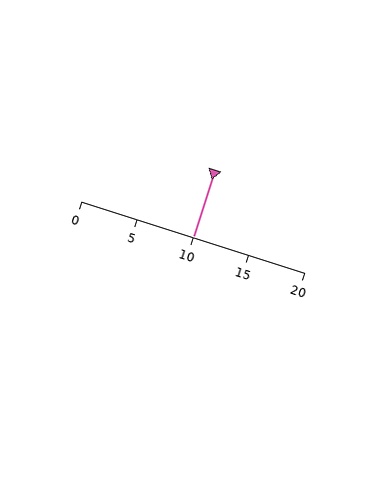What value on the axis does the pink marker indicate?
The marker indicates approximately 10.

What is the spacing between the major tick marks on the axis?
The major ticks are spaced 5 apart.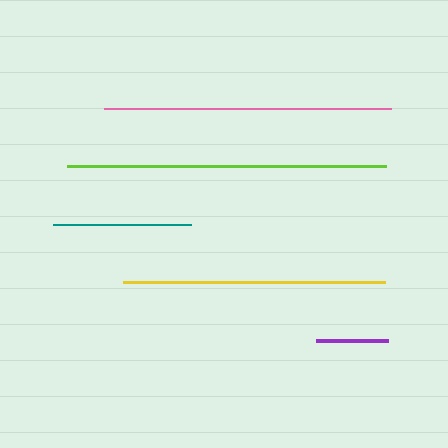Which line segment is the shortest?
The purple line is the shortest at approximately 72 pixels.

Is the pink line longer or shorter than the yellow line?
The pink line is longer than the yellow line.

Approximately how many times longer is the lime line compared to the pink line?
The lime line is approximately 1.1 times the length of the pink line.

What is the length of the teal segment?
The teal segment is approximately 138 pixels long.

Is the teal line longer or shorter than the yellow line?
The yellow line is longer than the teal line.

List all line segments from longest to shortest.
From longest to shortest: lime, pink, yellow, teal, purple.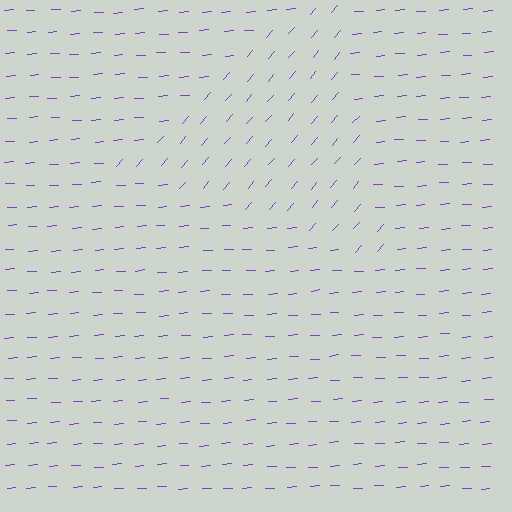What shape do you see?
I see a triangle.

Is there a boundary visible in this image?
Yes, there is a texture boundary formed by a change in line orientation.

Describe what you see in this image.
The image is filled with small purple line segments. A triangle region in the image has lines oriented differently from the surrounding lines, creating a visible texture boundary.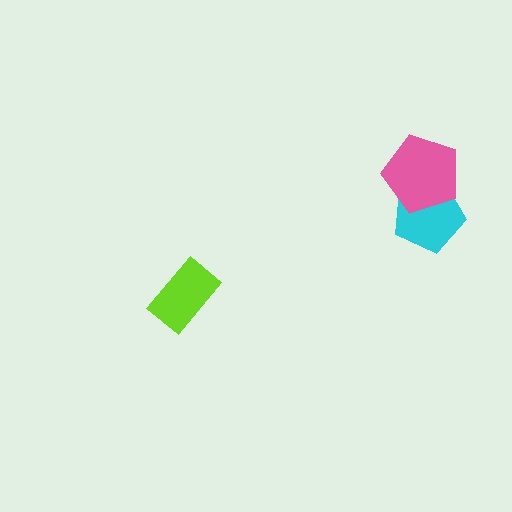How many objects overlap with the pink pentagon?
1 object overlaps with the pink pentagon.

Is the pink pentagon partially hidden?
No, no other shape covers it.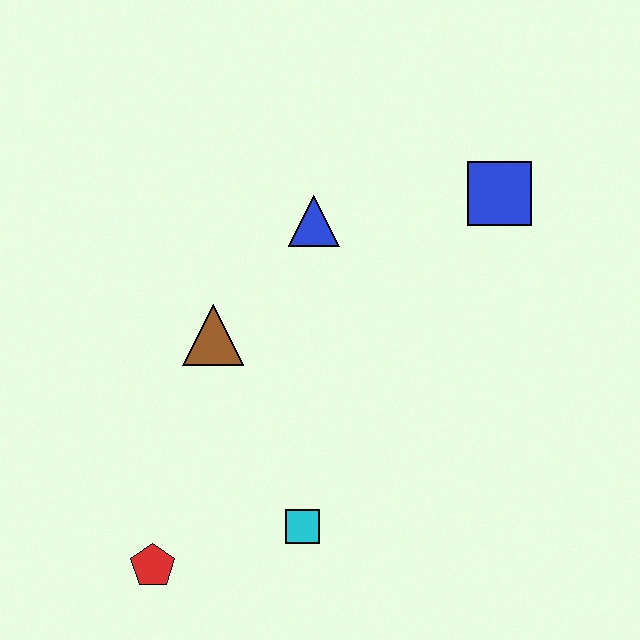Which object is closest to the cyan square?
The red pentagon is closest to the cyan square.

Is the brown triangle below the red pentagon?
No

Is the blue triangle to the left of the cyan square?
No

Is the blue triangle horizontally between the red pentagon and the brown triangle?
No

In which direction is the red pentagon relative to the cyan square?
The red pentagon is to the left of the cyan square.